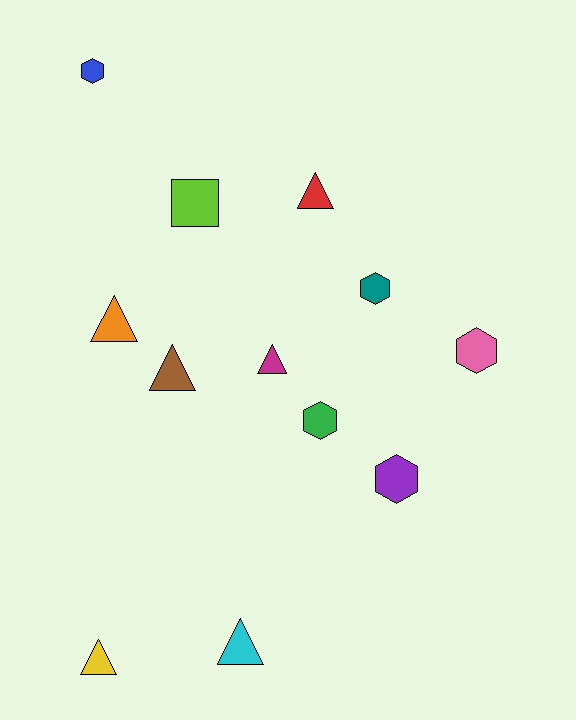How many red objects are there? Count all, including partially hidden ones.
There is 1 red object.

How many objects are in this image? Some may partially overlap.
There are 12 objects.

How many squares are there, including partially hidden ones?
There is 1 square.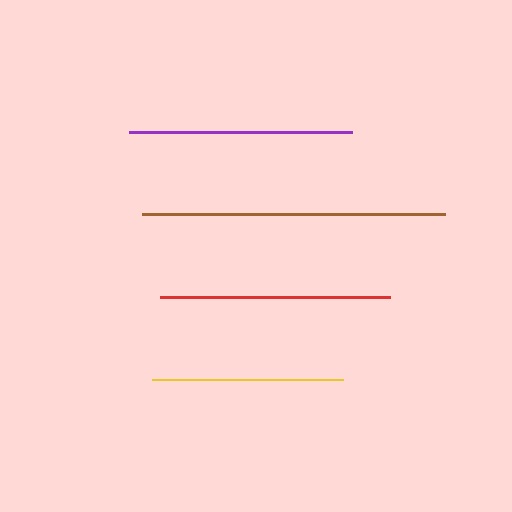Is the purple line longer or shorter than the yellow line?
The purple line is longer than the yellow line.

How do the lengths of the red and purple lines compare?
The red and purple lines are approximately the same length.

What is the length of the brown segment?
The brown segment is approximately 303 pixels long.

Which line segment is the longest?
The brown line is the longest at approximately 303 pixels.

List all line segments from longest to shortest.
From longest to shortest: brown, red, purple, yellow.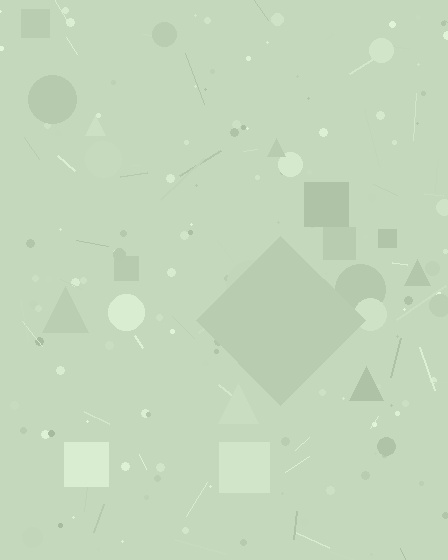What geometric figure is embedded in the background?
A diamond is embedded in the background.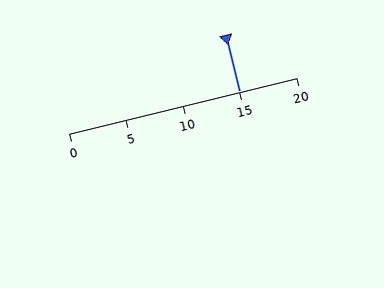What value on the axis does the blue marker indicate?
The marker indicates approximately 15.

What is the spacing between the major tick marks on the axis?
The major ticks are spaced 5 apart.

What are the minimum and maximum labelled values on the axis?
The axis runs from 0 to 20.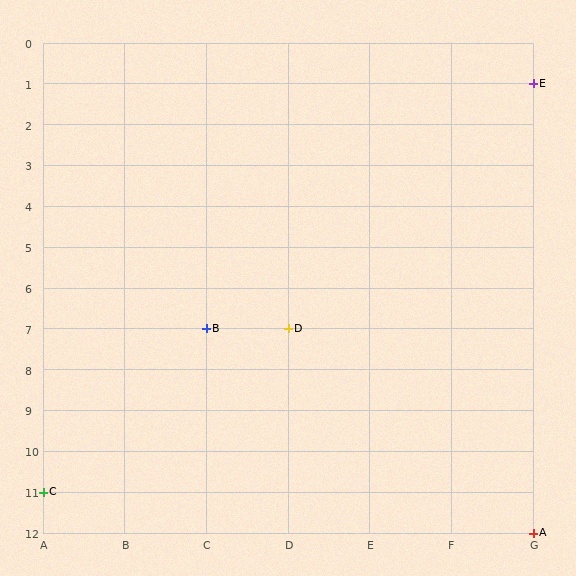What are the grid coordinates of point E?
Point E is at grid coordinates (G, 1).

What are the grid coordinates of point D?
Point D is at grid coordinates (D, 7).